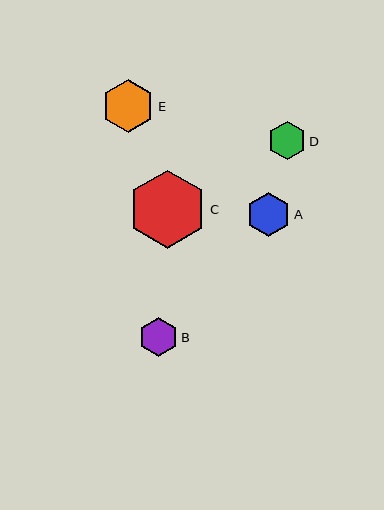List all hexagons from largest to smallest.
From largest to smallest: C, E, A, B, D.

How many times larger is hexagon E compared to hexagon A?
Hexagon E is approximately 1.2 times the size of hexagon A.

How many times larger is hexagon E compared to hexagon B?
Hexagon E is approximately 1.4 times the size of hexagon B.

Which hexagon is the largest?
Hexagon C is the largest with a size of approximately 78 pixels.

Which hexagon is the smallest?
Hexagon D is the smallest with a size of approximately 39 pixels.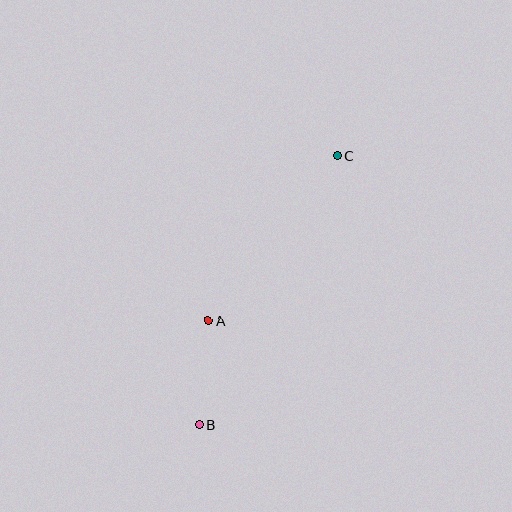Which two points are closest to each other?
Points A and B are closest to each other.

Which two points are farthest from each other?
Points B and C are farthest from each other.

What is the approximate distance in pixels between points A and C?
The distance between A and C is approximately 209 pixels.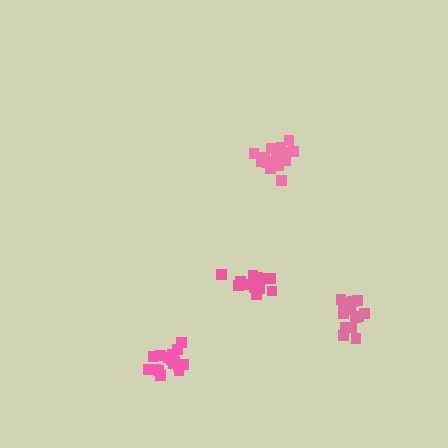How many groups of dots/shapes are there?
There are 4 groups.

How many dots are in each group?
Group 1: 15 dots, Group 2: 15 dots, Group 3: 16 dots, Group 4: 16 dots (62 total).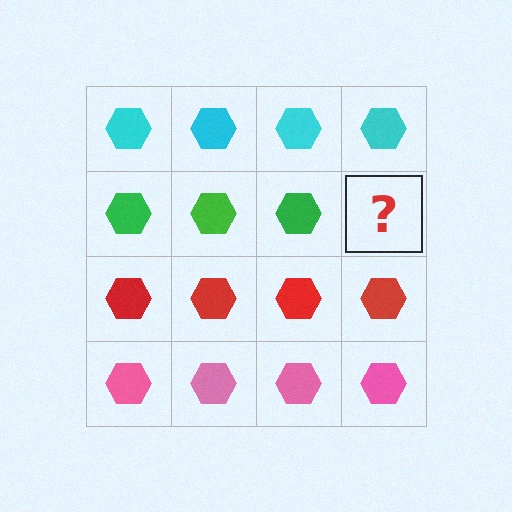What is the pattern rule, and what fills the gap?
The rule is that each row has a consistent color. The gap should be filled with a green hexagon.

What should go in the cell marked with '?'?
The missing cell should contain a green hexagon.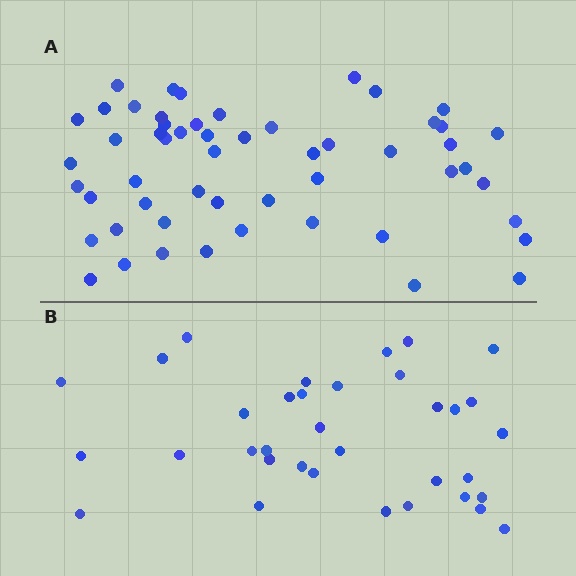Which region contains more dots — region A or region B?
Region A (the top region) has more dots.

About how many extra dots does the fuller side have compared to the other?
Region A has approximately 20 more dots than region B.